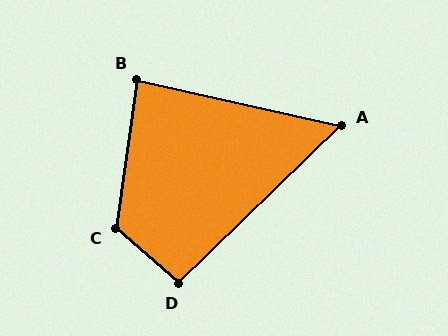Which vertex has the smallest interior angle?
A, at approximately 57 degrees.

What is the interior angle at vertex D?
Approximately 95 degrees (approximately right).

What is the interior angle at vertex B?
Approximately 85 degrees (approximately right).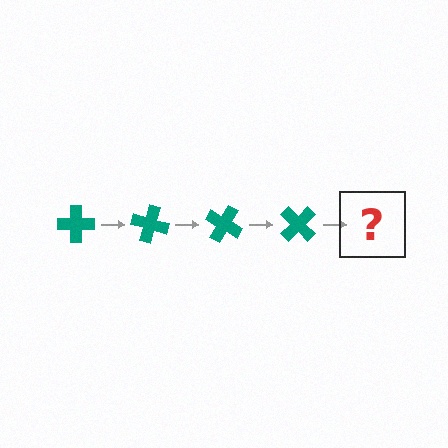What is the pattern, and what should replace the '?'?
The pattern is that the cross rotates 15 degrees each step. The '?' should be a teal cross rotated 60 degrees.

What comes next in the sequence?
The next element should be a teal cross rotated 60 degrees.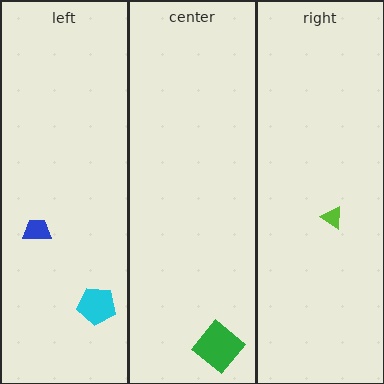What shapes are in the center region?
The green diamond.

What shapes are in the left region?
The cyan pentagon, the blue trapezoid.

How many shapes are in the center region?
1.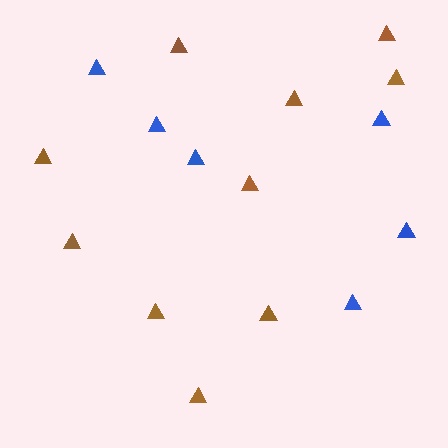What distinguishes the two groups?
There are 2 groups: one group of brown triangles (10) and one group of blue triangles (6).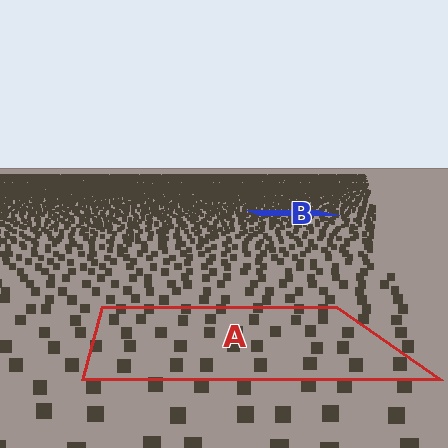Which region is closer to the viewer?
Region A is closer. The texture elements there are larger and more spread out.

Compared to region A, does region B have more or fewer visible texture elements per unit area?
Region B has more texture elements per unit area — they are packed more densely because it is farther away.